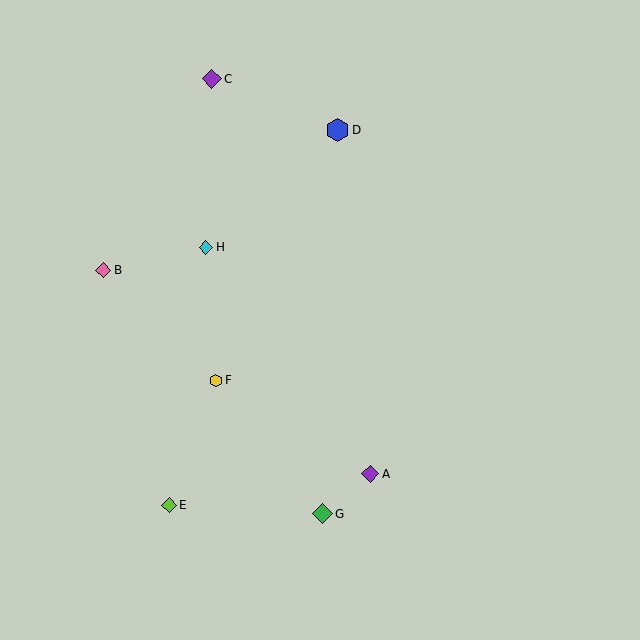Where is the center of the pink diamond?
The center of the pink diamond is at (103, 270).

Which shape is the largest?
The blue hexagon (labeled D) is the largest.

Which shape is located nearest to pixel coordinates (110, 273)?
The pink diamond (labeled B) at (103, 270) is nearest to that location.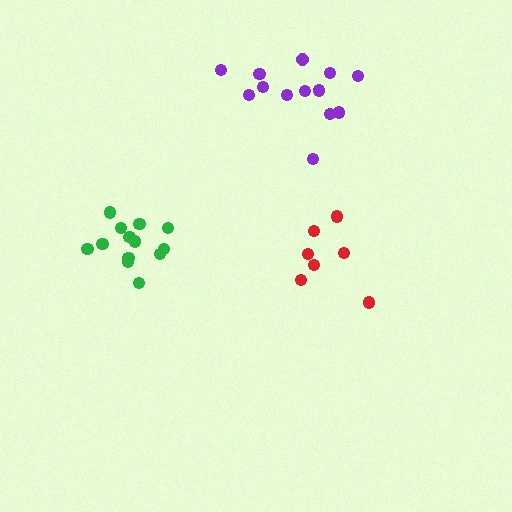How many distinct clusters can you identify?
There are 3 distinct clusters.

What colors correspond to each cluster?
The clusters are colored: purple, red, green.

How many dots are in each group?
Group 1: 13 dots, Group 2: 7 dots, Group 3: 13 dots (33 total).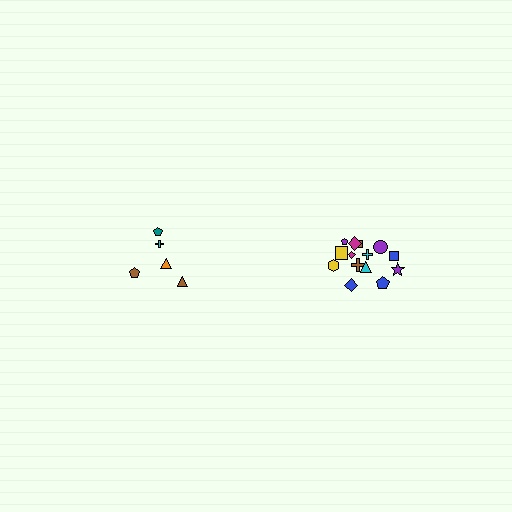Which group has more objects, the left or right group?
The right group.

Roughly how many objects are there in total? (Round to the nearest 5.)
Roughly 20 objects in total.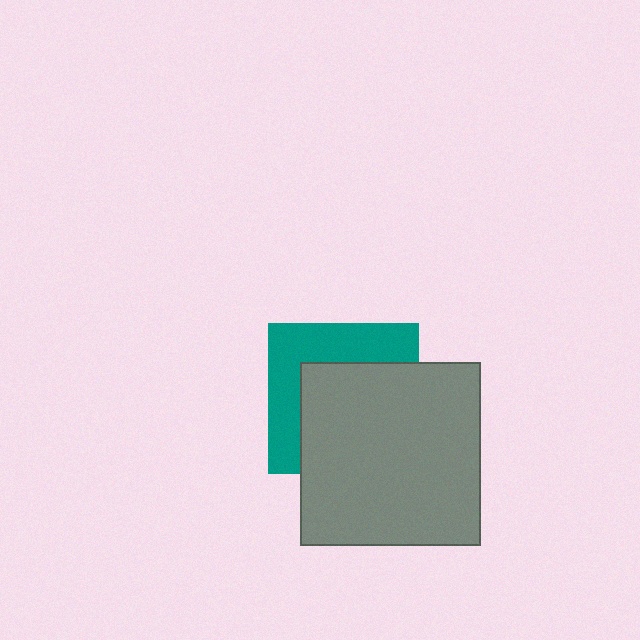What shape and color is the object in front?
The object in front is a gray rectangle.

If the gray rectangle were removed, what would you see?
You would see the complete teal square.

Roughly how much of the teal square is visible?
A small part of it is visible (roughly 41%).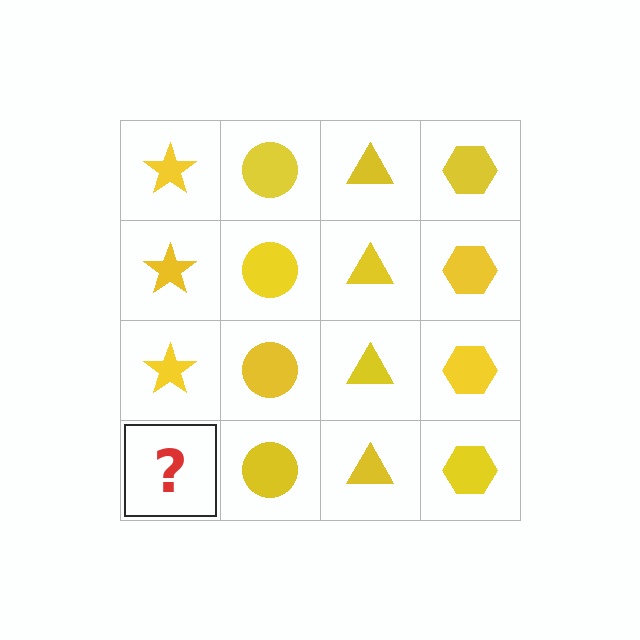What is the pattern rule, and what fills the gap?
The rule is that each column has a consistent shape. The gap should be filled with a yellow star.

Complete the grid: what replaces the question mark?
The question mark should be replaced with a yellow star.